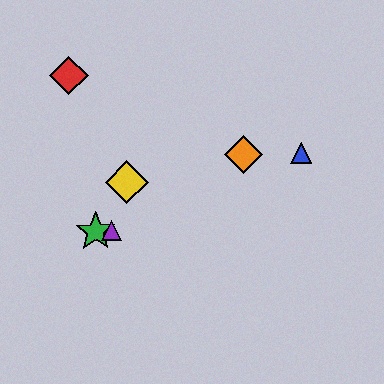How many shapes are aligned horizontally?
2 shapes (the green star, the purple triangle) are aligned horizontally.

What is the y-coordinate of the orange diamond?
The orange diamond is at y≈154.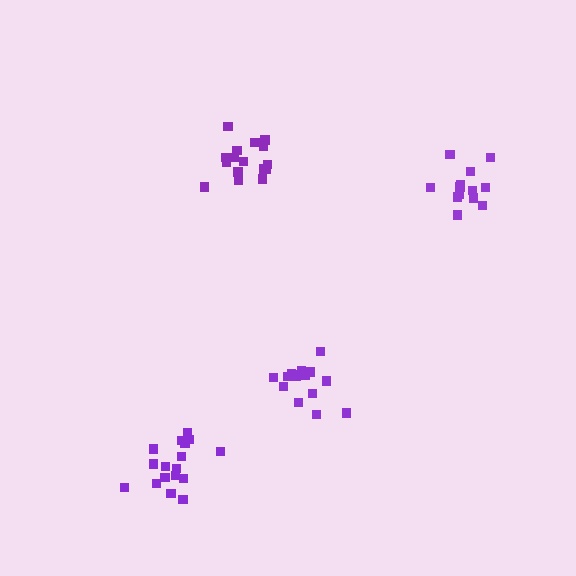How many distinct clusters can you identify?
There are 4 distinct clusters.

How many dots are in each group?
Group 1: 17 dots, Group 2: 17 dots, Group 3: 13 dots, Group 4: 17 dots (64 total).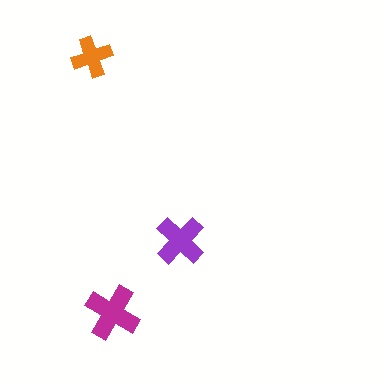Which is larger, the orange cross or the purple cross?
The purple one.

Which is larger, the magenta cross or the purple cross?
The magenta one.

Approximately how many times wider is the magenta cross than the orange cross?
About 1.5 times wider.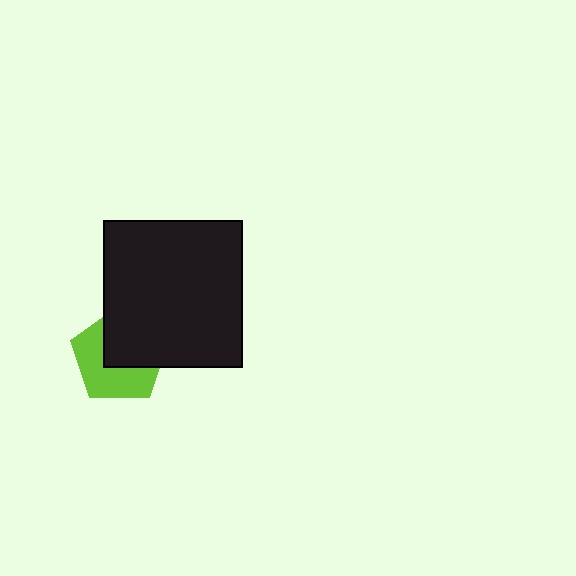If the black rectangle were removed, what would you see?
You would see the complete lime pentagon.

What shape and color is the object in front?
The object in front is a black rectangle.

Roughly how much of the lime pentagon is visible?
About half of it is visible (roughly 52%).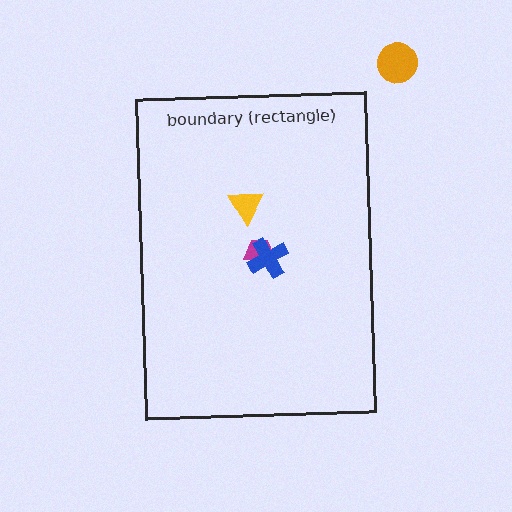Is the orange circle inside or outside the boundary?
Outside.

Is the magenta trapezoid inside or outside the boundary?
Inside.